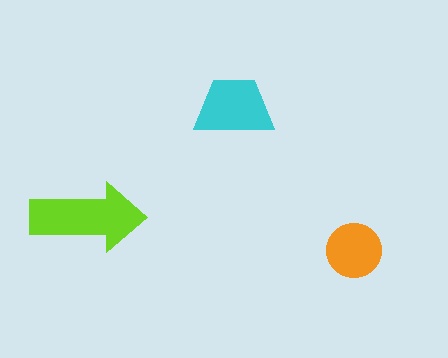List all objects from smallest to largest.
The orange circle, the cyan trapezoid, the lime arrow.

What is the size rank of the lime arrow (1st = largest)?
1st.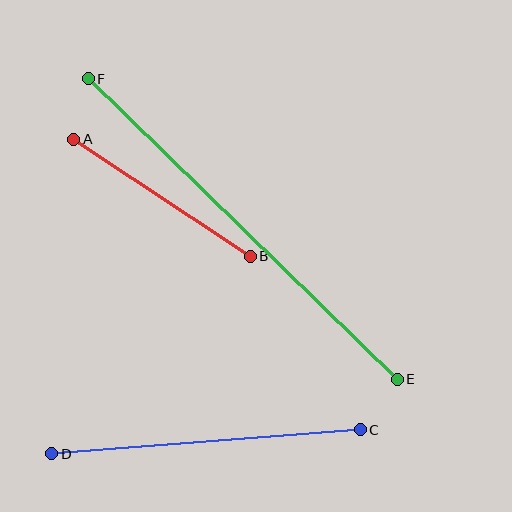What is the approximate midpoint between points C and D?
The midpoint is at approximately (206, 442) pixels.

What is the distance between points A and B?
The distance is approximately 212 pixels.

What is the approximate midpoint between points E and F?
The midpoint is at approximately (243, 229) pixels.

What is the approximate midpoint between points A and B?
The midpoint is at approximately (162, 198) pixels.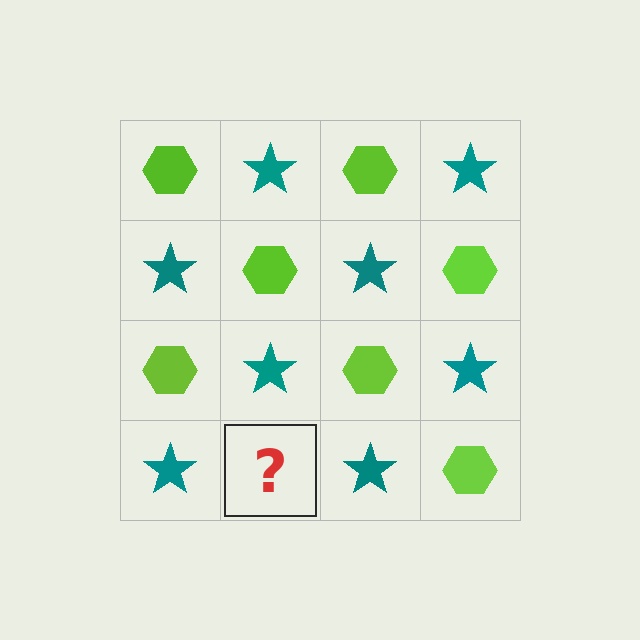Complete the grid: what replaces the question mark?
The question mark should be replaced with a lime hexagon.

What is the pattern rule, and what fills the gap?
The rule is that it alternates lime hexagon and teal star in a checkerboard pattern. The gap should be filled with a lime hexagon.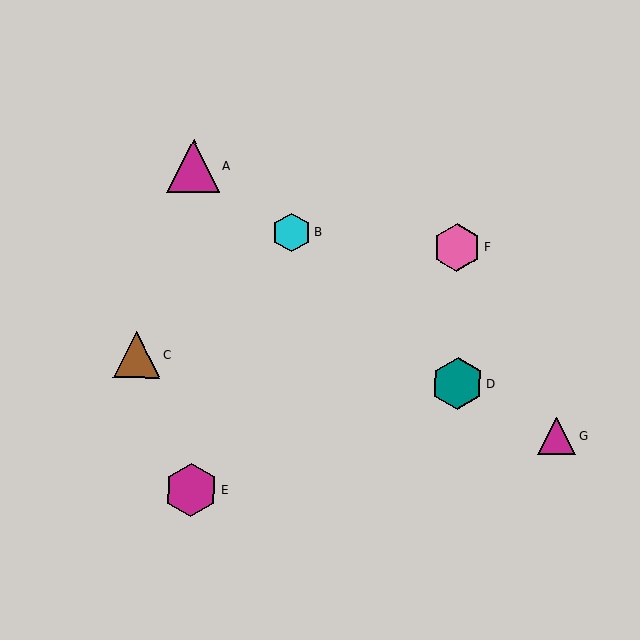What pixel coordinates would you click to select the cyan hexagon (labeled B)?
Click at (291, 232) to select the cyan hexagon B.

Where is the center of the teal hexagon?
The center of the teal hexagon is at (458, 384).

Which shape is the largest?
The magenta hexagon (labeled E) is the largest.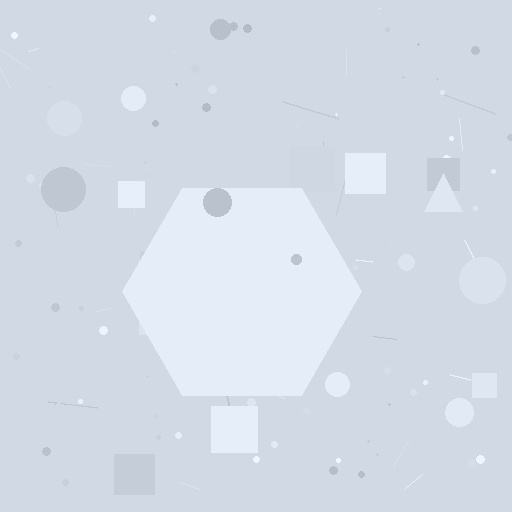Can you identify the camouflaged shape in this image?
The camouflaged shape is a hexagon.